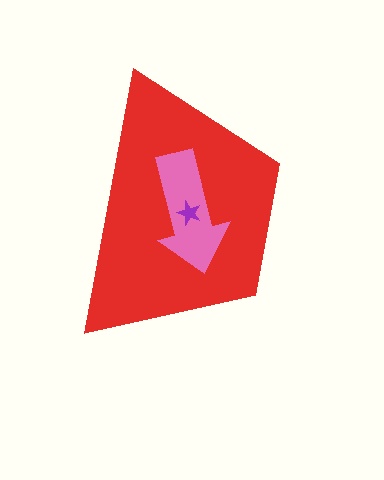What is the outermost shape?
The red trapezoid.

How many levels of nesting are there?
3.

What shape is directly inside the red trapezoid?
The pink arrow.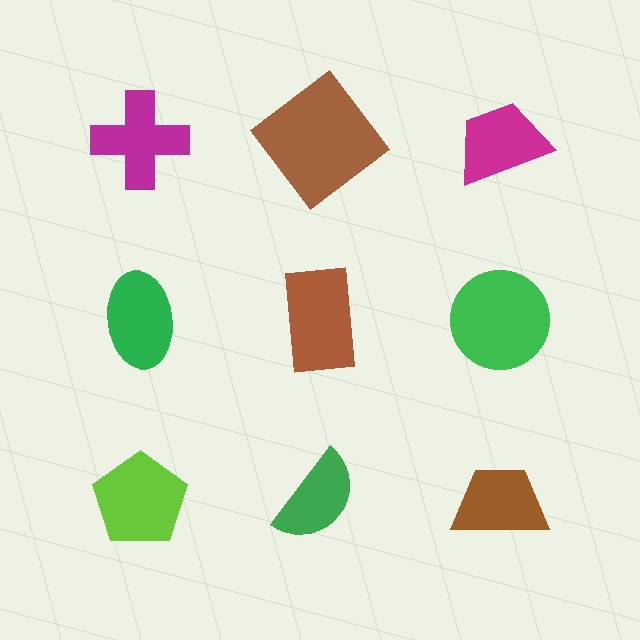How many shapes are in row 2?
3 shapes.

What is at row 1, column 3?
A magenta trapezoid.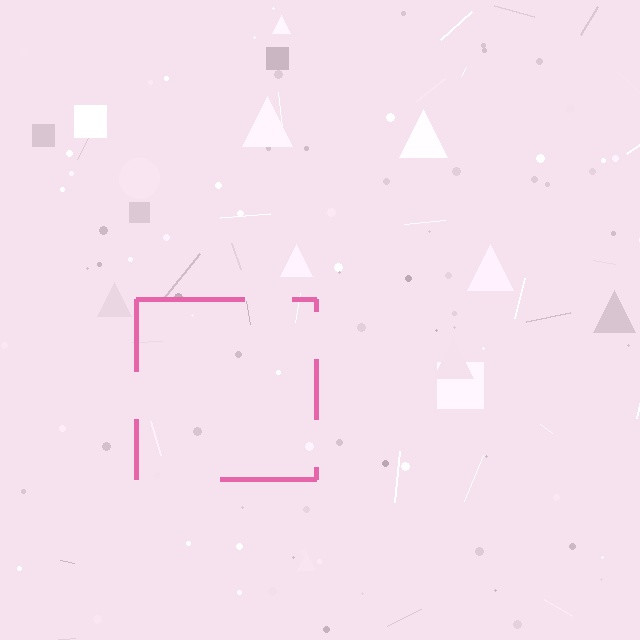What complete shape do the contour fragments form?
The contour fragments form a square.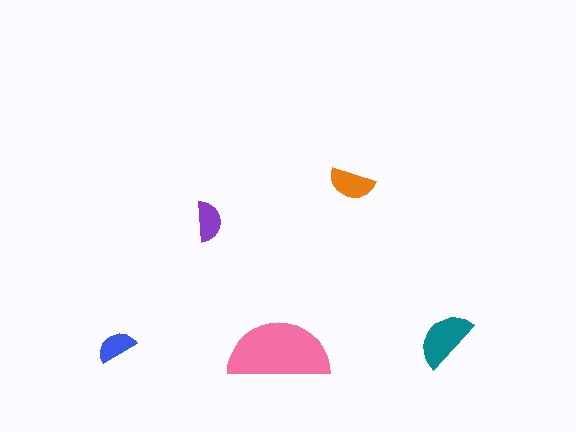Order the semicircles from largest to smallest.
the pink one, the teal one, the orange one, the purple one, the blue one.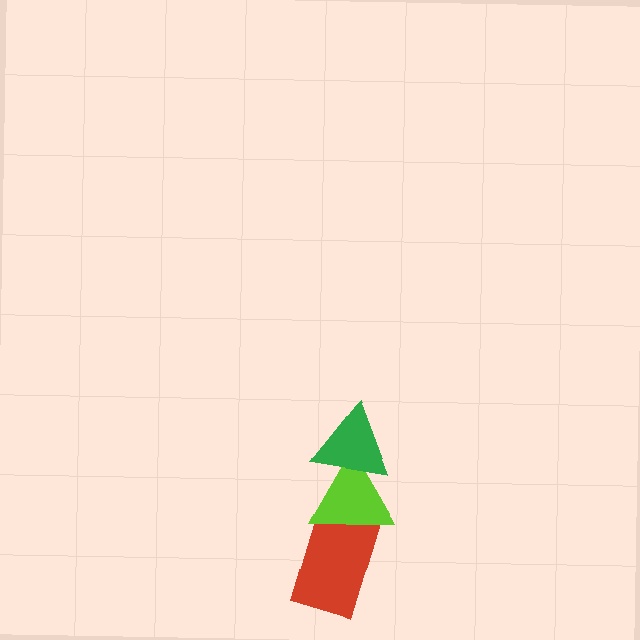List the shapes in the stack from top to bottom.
From top to bottom: the green triangle, the lime triangle, the red rectangle.